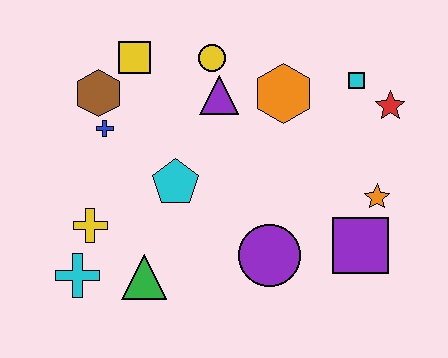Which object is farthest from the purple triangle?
The cyan cross is farthest from the purple triangle.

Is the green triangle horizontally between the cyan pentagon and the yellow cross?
Yes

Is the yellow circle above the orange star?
Yes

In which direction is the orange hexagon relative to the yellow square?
The orange hexagon is to the right of the yellow square.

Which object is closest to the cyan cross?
The yellow cross is closest to the cyan cross.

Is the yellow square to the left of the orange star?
Yes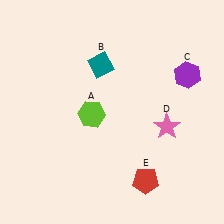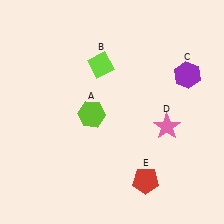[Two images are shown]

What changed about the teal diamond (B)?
In Image 1, B is teal. In Image 2, it changed to lime.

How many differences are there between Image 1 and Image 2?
There is 1 difference between the two images.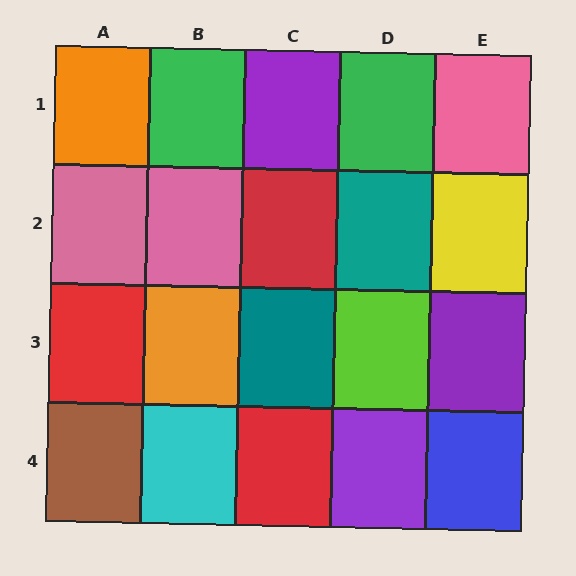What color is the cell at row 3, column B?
Orange.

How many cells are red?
3 cells are red.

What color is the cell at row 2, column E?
Yellow.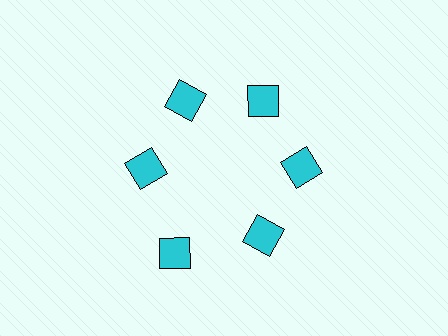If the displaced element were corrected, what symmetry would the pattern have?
It would have 6-fold rotational symmetry — the pattern would map onto itself every 60 degrees.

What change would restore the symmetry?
The symmetry would be restored by moving it inward, back onto the ring so that all 6 squares sit at equal angles and equal distance from the center.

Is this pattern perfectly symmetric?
No. The 6 cyan squares are arranged in a ring, but one element near the 7 o'clock position is pushed outward from the center, breaking the 6-fold rotational symmetry.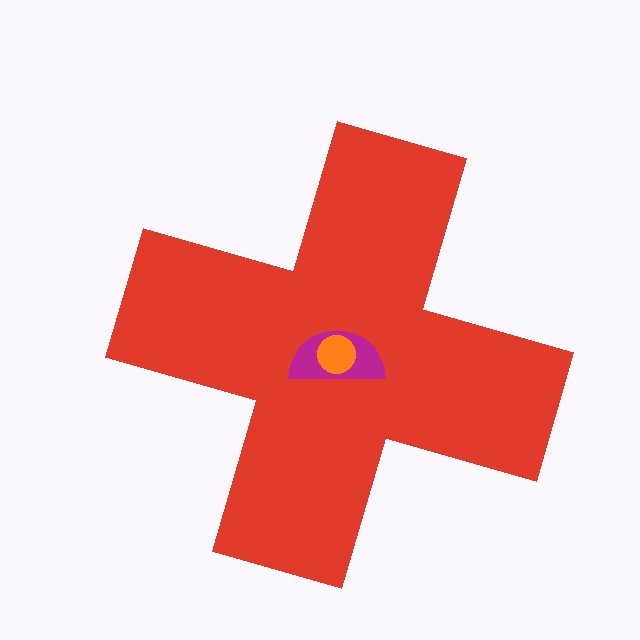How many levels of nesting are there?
3.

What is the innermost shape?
The orange circle.